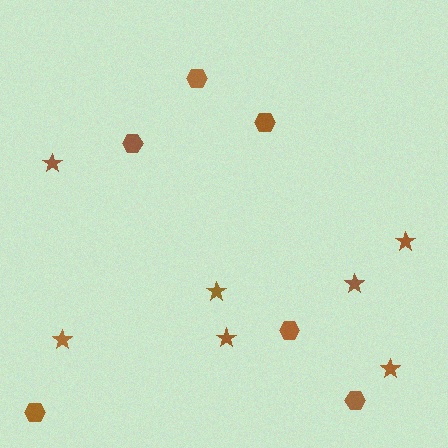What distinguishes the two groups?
There are 2 groups: one group of stars (7) and one group of hexagons (6).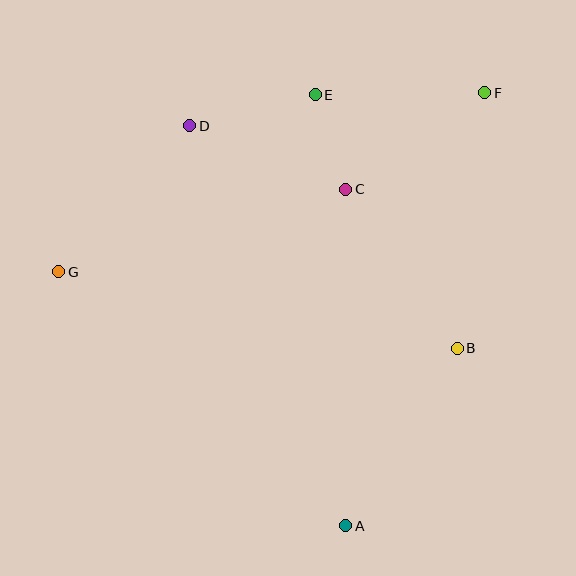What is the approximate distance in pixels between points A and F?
The distance between A and F is approximately 455 pixels.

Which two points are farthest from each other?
Points F and G are farthest from each other.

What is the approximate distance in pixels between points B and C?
The distance between B and C is approximately 194 pixels.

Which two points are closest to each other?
Points C and E are closest to each other.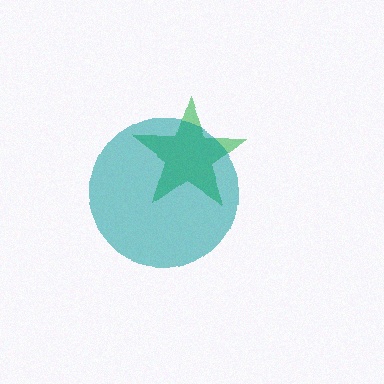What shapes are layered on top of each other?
The layered shapes are: a green star, a teal circle.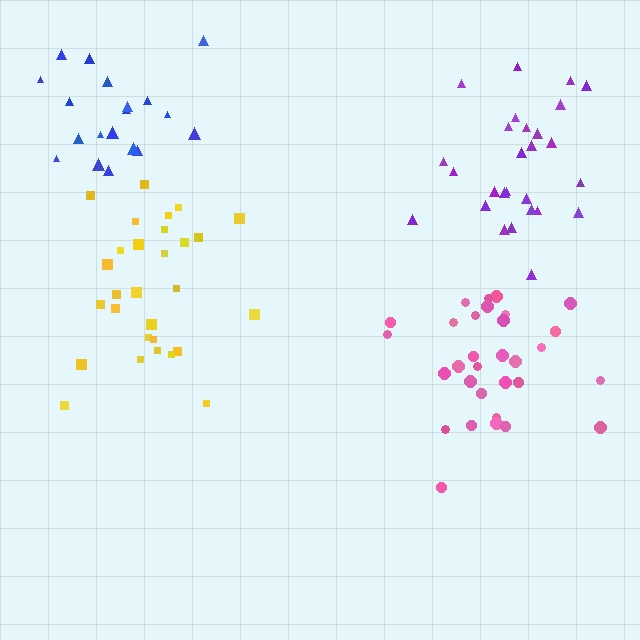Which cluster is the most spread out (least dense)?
Purple.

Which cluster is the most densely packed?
Pink.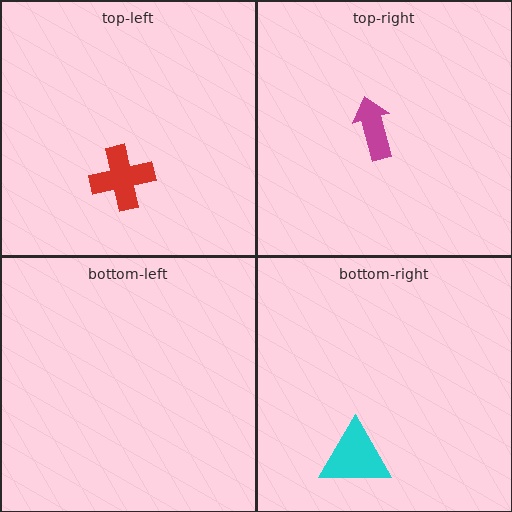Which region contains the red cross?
The top-left region.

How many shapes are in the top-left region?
1.